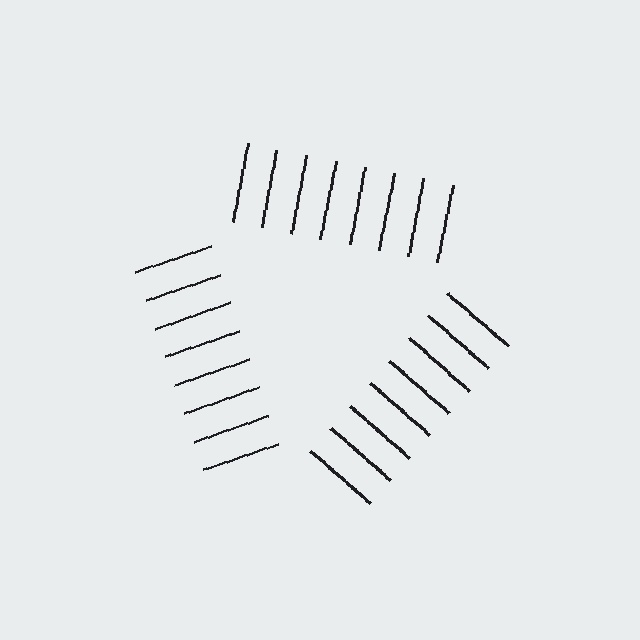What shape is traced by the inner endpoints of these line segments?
An illusory triangle — the line segments terminate on its edges but no continuous stroke is drawn.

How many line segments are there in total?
24 — 8 along each of the 3 edges.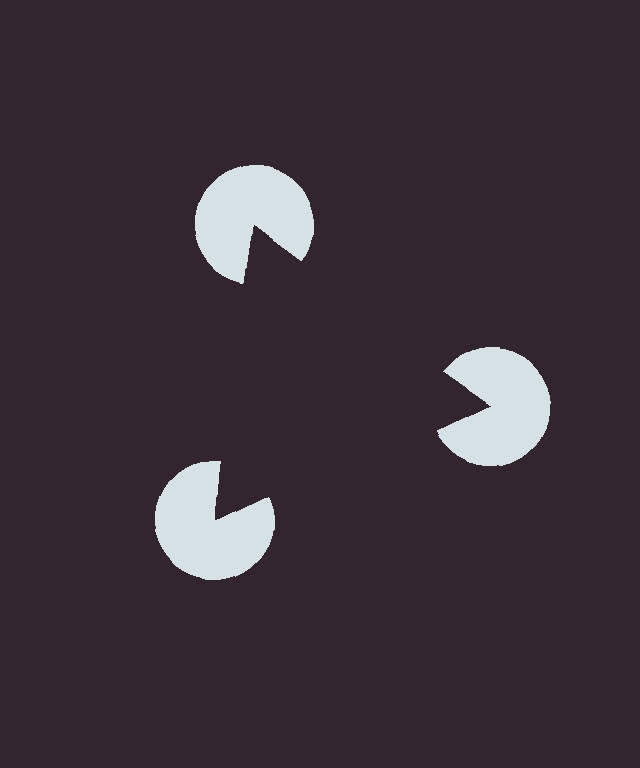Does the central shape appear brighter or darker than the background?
It typically appears slightly darker than the background, even though no actual brightness change is drawn.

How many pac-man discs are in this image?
There are 3 — one at each vertex of the illusory triangle.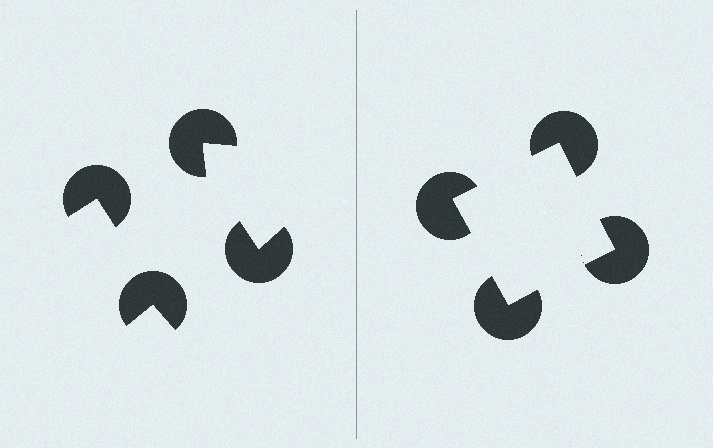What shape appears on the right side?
An illusory square.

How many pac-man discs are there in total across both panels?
8 — 4 on each side.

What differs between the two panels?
The pac-man discs are positioned identically on both sides; only the wedge orientations differ. On the right they align to a square; on the left they are misaligned.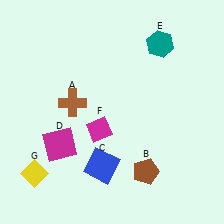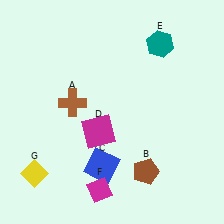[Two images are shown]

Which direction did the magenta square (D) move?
The magenta square (D) moved right.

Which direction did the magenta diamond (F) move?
The magenta diamond (F) moved down.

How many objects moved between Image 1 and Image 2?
2 objects moved between the two images.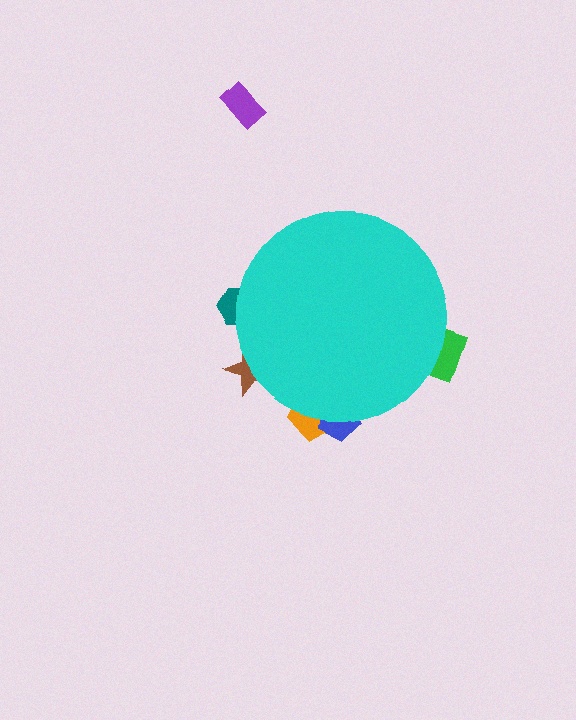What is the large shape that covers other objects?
A cyan circle.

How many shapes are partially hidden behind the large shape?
5 shapes are partially hidden.